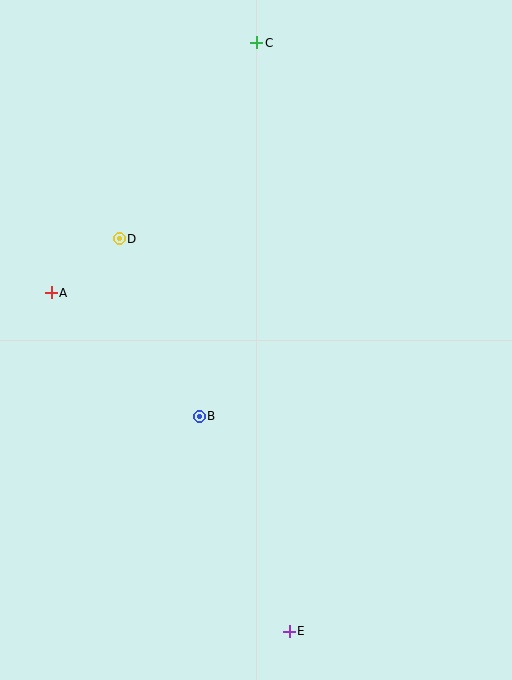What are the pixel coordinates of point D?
Point D is at (119, 239).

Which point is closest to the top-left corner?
Point C is closest to the top-left corner.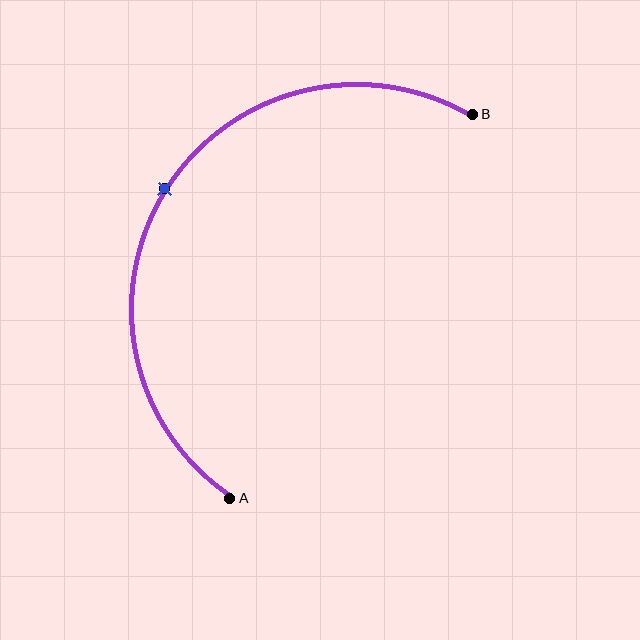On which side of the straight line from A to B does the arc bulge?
The arc bulges to the left of the straight line connecting A and B.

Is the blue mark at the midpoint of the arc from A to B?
Yes. The blue mark lies on the arc at equal arc-length from both A and B — it is the arc midpoint.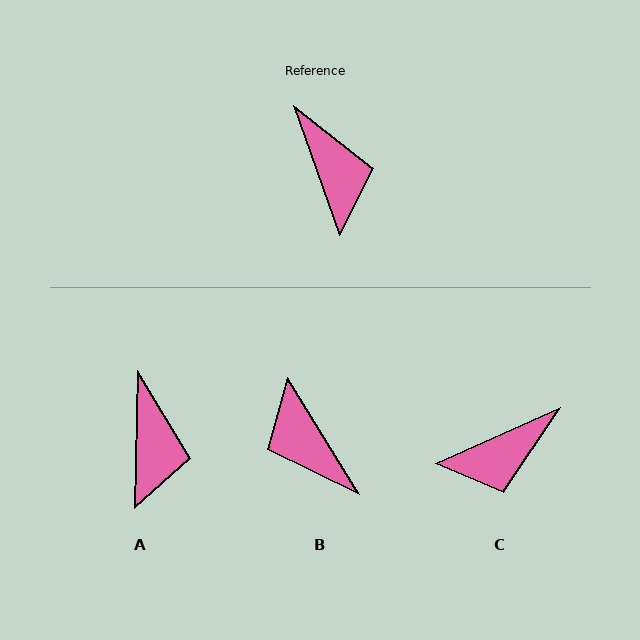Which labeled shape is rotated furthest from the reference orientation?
B, about 168 degrees away.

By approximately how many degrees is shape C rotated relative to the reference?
Approximately 86 degrees clockwise.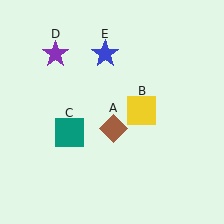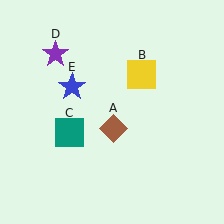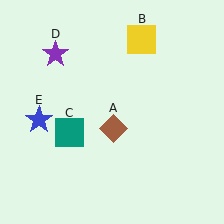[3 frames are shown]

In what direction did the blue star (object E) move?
The blue star (object E) moved down and to the left.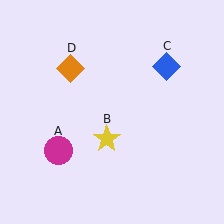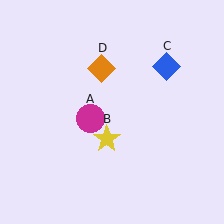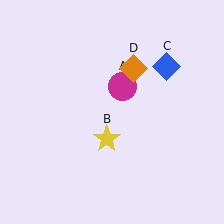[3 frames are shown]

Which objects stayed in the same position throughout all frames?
Yellow star (object B) and blue diamond (object C) remained stationary.